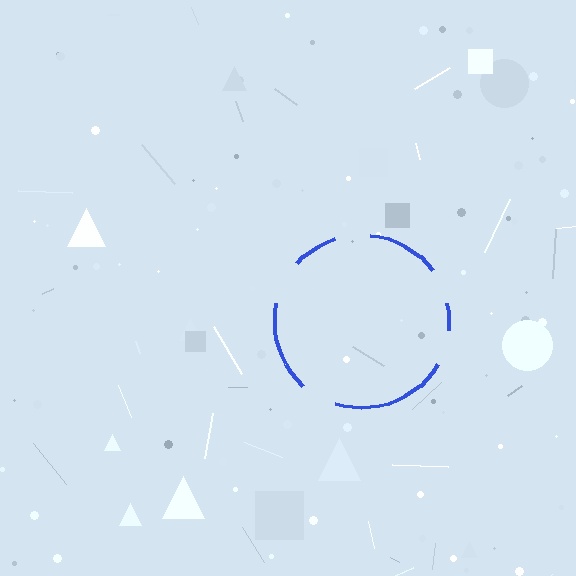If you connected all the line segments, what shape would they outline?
They would outline a circle.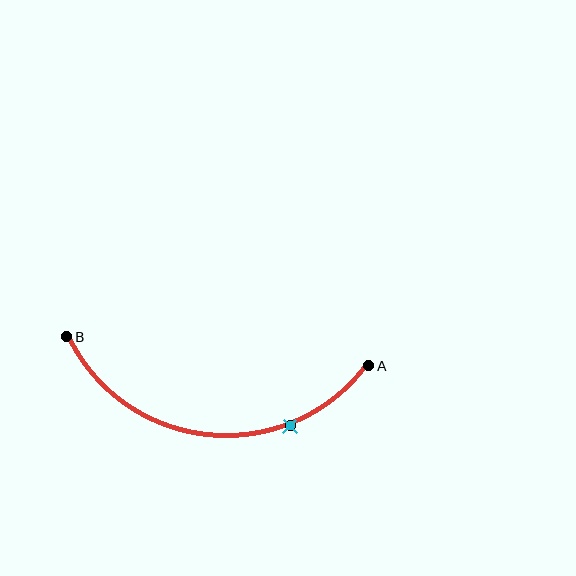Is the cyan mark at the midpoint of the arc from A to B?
No. The cyan mark lies on the arc but is closer to endpoint A. The arc midpoint would be at the point on the curve equidistant along the arc from both A and B.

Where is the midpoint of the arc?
The arc midpoint is the point on the curve farthest from the straight line joining A and B. It sits below that line.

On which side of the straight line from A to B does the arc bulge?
The arc bulges below the straight line connecting A and B.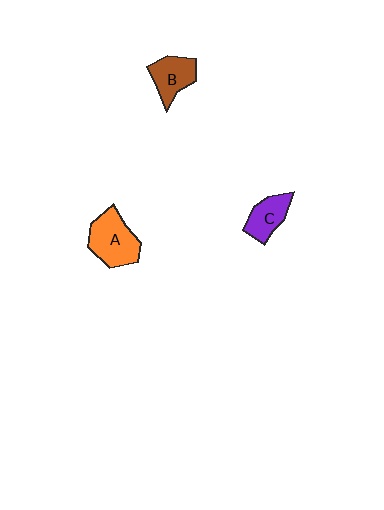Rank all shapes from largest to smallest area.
From largest to smallest: A (orange), B (brown), C (purple).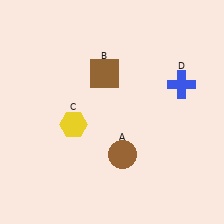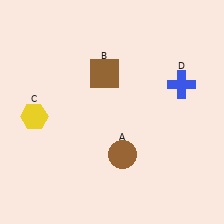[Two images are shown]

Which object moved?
The yellow hexagon (C) moved left.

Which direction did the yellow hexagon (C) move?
The yellow hexagon (C) moved left.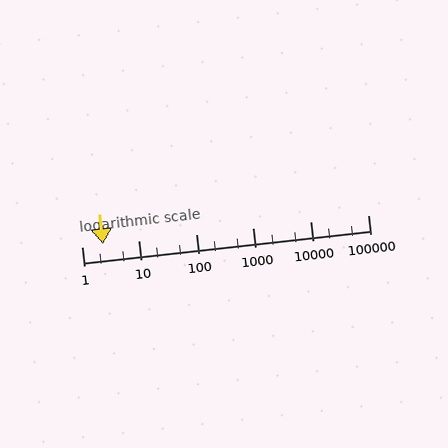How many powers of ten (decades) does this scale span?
The scale spans 5 decades, from 1 to 100000.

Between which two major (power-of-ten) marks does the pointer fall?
The pointer is between 1 and 10.